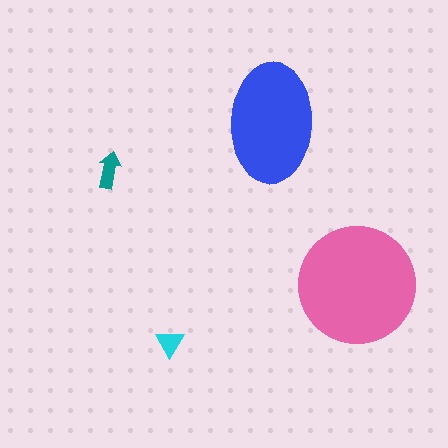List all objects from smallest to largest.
The cyan triangle, the teal arrow, the blue ellipse, the pink circle.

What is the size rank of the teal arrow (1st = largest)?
3rd.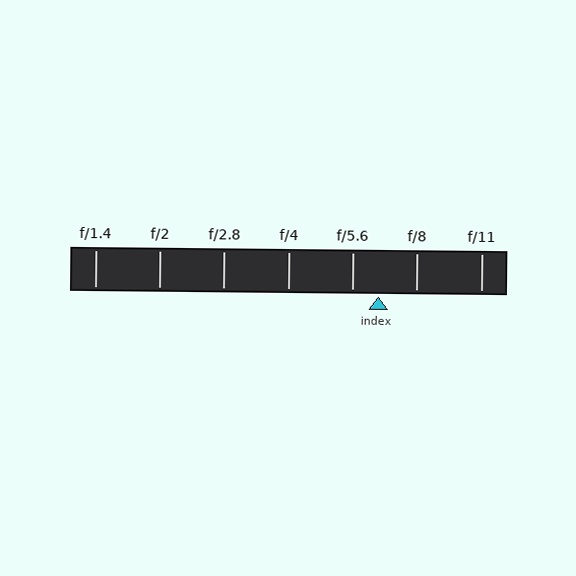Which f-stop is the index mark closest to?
The index mark is closest to f/5.6.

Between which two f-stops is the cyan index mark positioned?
The index mark is between f/5.6 and f/8.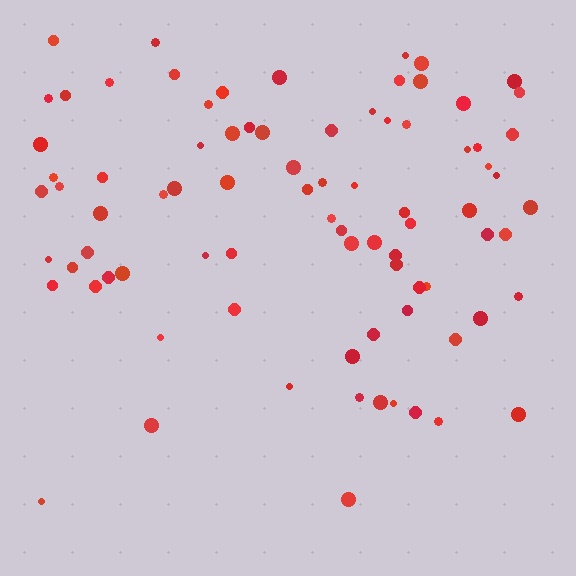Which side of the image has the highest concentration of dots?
The top.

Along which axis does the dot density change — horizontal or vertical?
Vertical.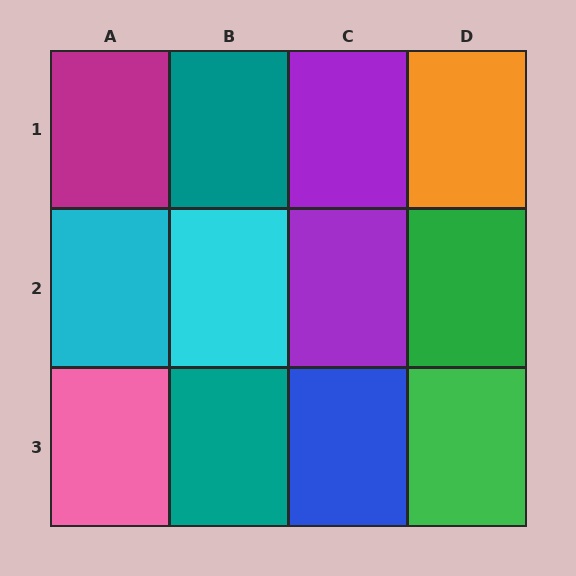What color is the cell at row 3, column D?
Green.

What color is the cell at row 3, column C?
Blue.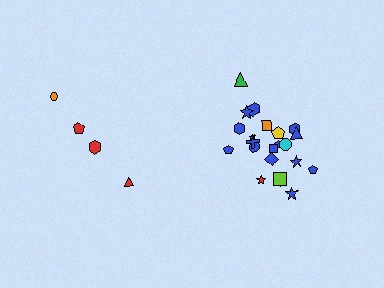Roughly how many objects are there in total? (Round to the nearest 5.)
Roughly 25 objects in total.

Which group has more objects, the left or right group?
The right group.